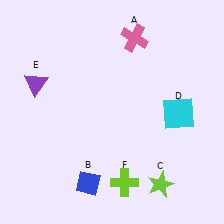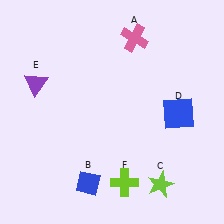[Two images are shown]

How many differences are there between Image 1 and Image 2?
There is 1 difference between the two images.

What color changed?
The square (D) changed from cyan in Image 1 to blue in Image 2.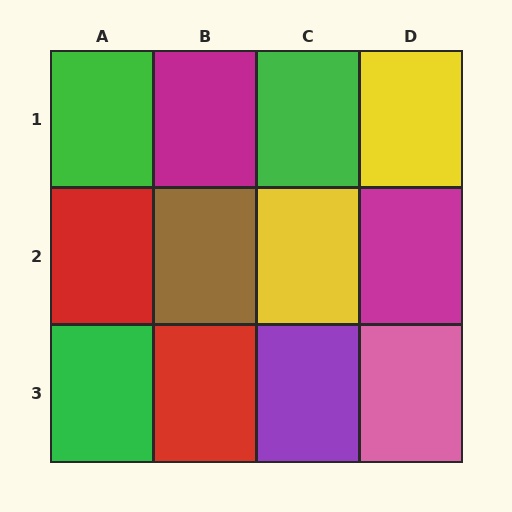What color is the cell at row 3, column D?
Pink.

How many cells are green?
3 cells are green.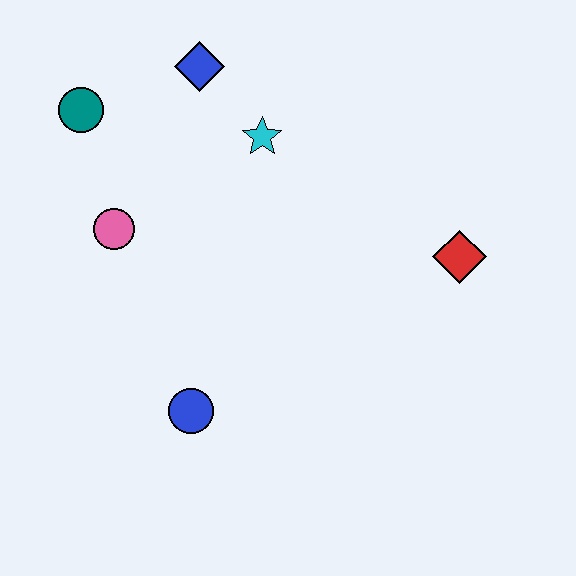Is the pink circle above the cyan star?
No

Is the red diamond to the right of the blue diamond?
Yes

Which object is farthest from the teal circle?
The red diamond is farthest from the teal circle.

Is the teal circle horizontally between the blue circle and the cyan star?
No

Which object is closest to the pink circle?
The teal circle is closest to the pink circle.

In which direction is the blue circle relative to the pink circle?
The blue circle is below the pink circle.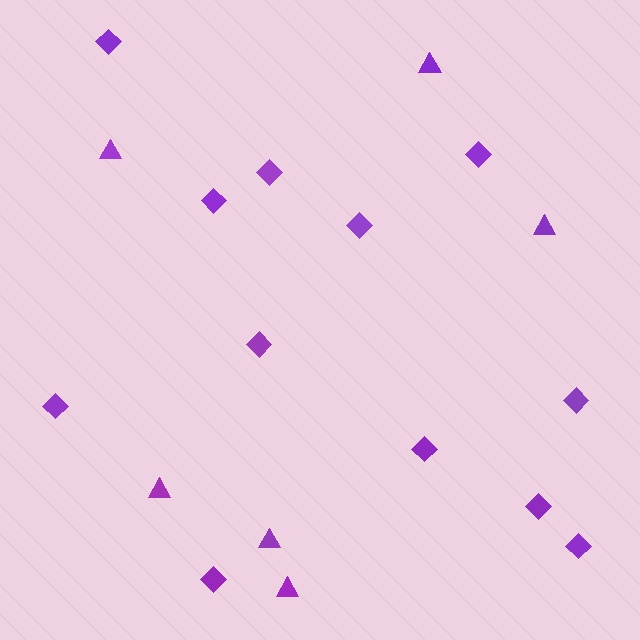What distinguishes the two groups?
There are 2 groups: one group of diamonds (12) and one group of triangles (6).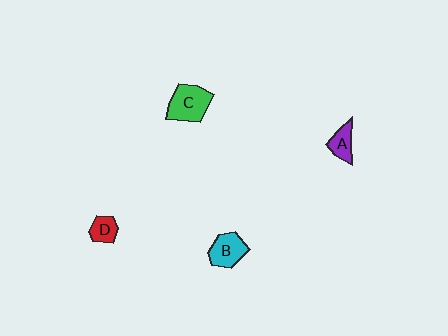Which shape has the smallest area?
Shape D (red).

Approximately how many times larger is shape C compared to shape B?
Approximately 1.3 times.